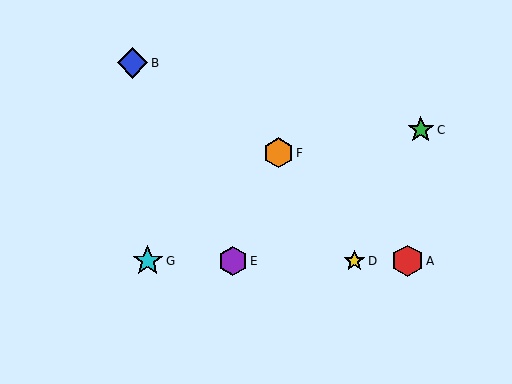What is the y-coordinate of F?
Object F is at y≈153.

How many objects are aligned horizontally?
4 objects (A, D, E, G) are aligned horizontally.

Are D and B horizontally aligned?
No, D is at y≈261 and B is at y≈63.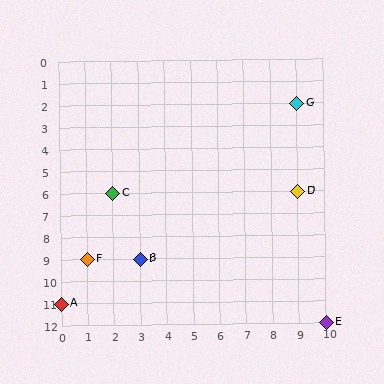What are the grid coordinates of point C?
Point C is at grid coordinates (2, 6).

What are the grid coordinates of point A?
Point A is at grid coordinates (0, 11).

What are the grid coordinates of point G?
Point G is at grid coordinates (9, 2).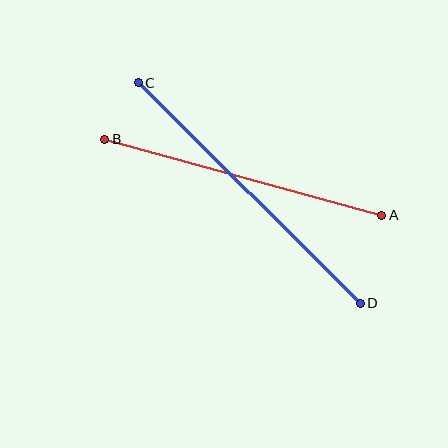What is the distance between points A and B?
The distance is approximately 287 pixels.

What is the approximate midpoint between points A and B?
The midpoint is at approximately (243, 177) pixels.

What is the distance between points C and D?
The distance is approximately 313 pixels.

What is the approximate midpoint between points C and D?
The midpoint is at approximately (249, 193) pixels.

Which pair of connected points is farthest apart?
Points C and D are farthest apart.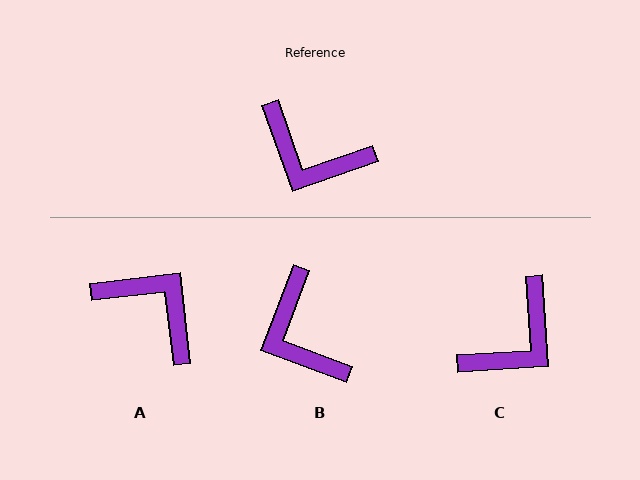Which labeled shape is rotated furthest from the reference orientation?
A, about 167 degrees away.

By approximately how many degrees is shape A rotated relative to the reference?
Approximately 167 degrees counter-clockwise.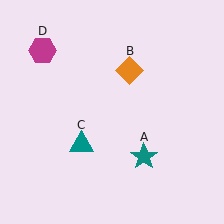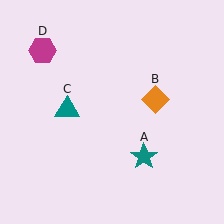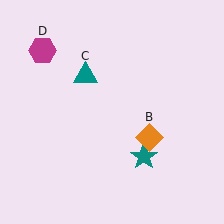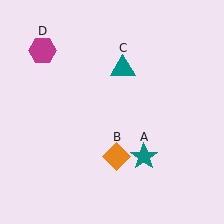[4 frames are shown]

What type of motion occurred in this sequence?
The orange diamond (object B), teal triangle (object C) rotated clockwise around the center of the scene.